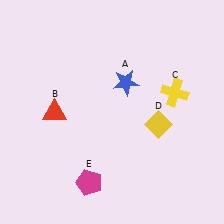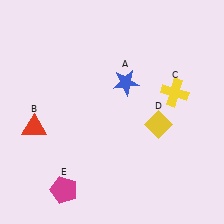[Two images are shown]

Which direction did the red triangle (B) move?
The red triangle (B) moved left.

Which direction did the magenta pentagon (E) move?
The magenta pentagon (E) moved left.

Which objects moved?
The objects that moved are: the red triangle (B), the magenta pentagon (E).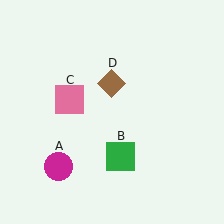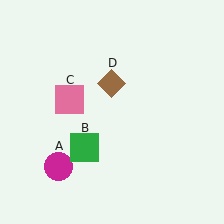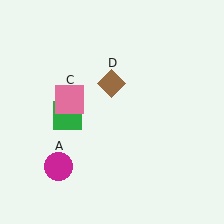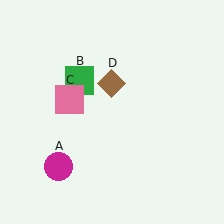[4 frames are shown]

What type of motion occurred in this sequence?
The green square (object B) rotated clockwise around the center of the scene.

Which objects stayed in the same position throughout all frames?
Magenta circle (object A) and pink square (object C) and brown diamond (object D) remained stationary.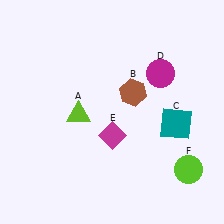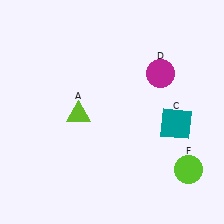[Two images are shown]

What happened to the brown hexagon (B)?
The brown hexagon (B) was removed in Image 2. It was in the top-right area of Image 1.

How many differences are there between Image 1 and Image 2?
There are 2 differences between the two images.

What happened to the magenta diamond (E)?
The magenta diamond (E) was removed in Image 2. It was in the bottom-right area of Image 1.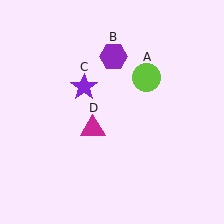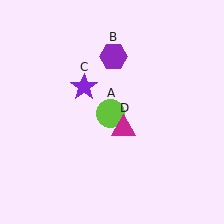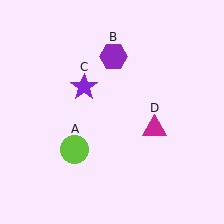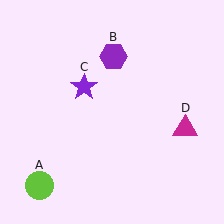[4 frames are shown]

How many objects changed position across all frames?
2 objects changed position: lime circle (object A), magenta triangle (object D).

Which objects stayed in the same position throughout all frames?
Purple hexagon (object B) and purple star (object C) remained stationary.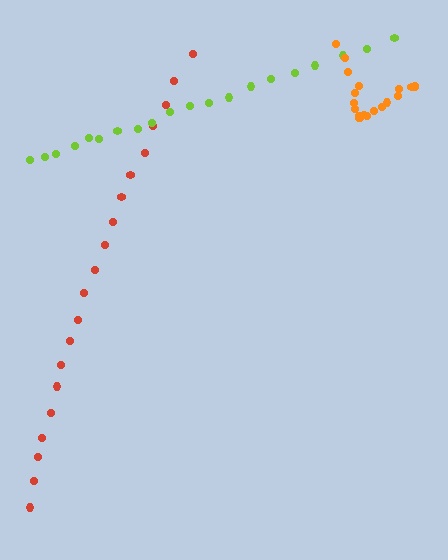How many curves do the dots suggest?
There are 3 distinct paths.